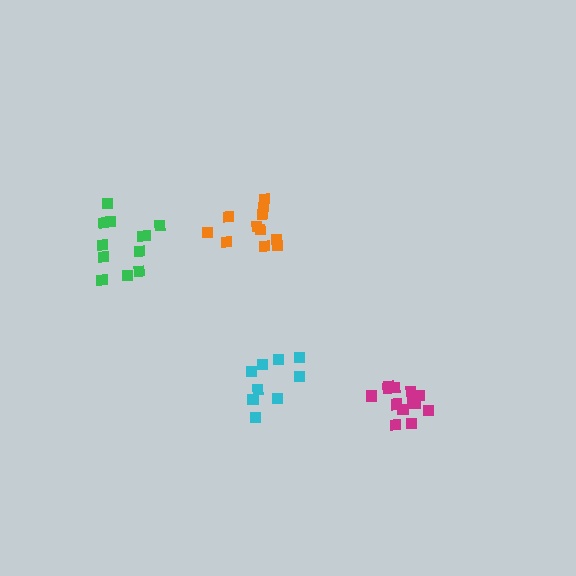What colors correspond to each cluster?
The clusters are colored: orange, magenta, cyan, green.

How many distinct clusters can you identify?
There are 4 distinct clusters.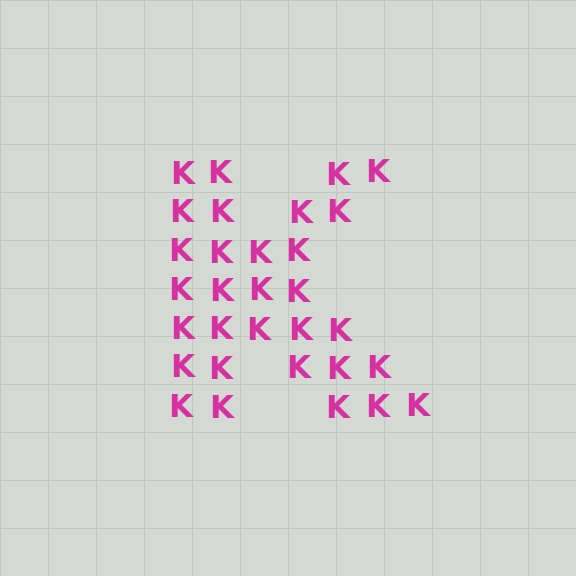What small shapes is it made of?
It is made of small letter K's.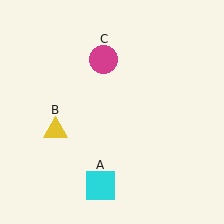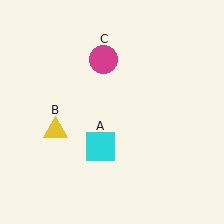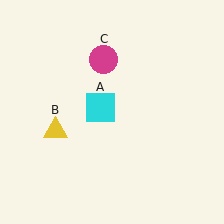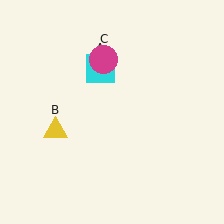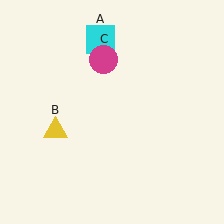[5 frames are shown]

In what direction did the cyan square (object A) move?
The cyan square (object A) moved up.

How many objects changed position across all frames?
1 object changed position: cyan square (object A).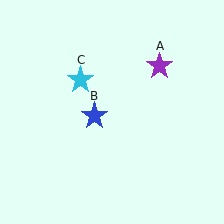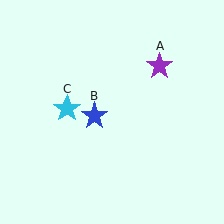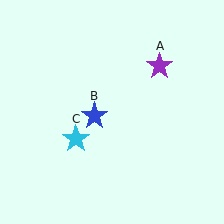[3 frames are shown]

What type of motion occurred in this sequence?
The cyan star (object C) rotated counterclockwise around the center of the scene.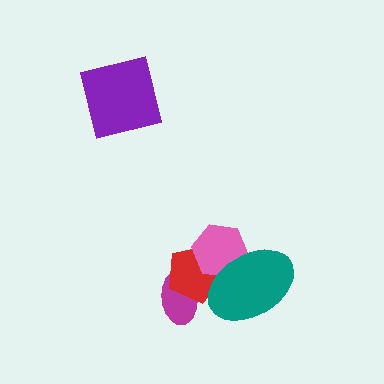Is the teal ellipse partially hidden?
No, no other shape covers it.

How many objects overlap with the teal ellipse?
2 objects overlap with the teal ellipse.